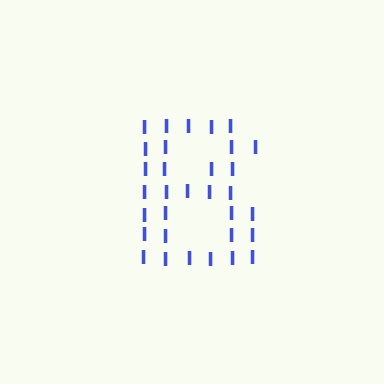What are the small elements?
The small elements are letter I's.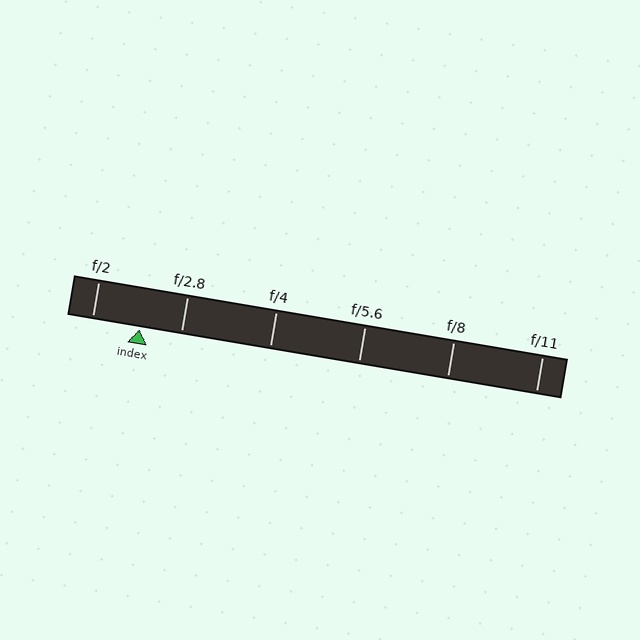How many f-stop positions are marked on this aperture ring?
There are 6 f-stop positions marked.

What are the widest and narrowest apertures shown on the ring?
The widest aperture shown is f/2 and the narrowest is f/11.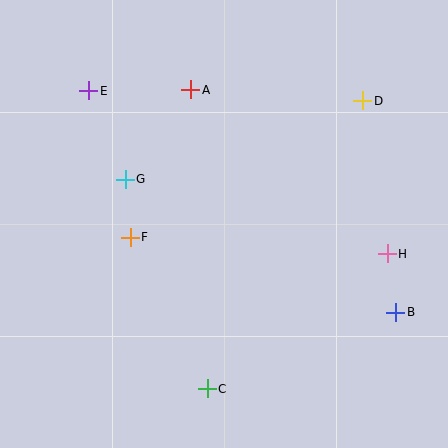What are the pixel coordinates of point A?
Point A is at (191, 90).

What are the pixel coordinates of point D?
Point D is at (363, 101).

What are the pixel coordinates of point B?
Point B is at (396, 312).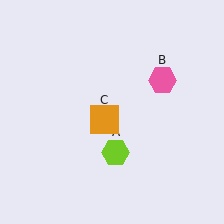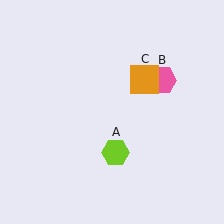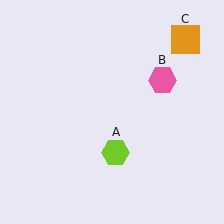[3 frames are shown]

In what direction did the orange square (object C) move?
The orange square (object C) moved up and to the right.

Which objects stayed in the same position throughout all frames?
Lime hexagon (object A) and pink hexagon (object B) remained stationary.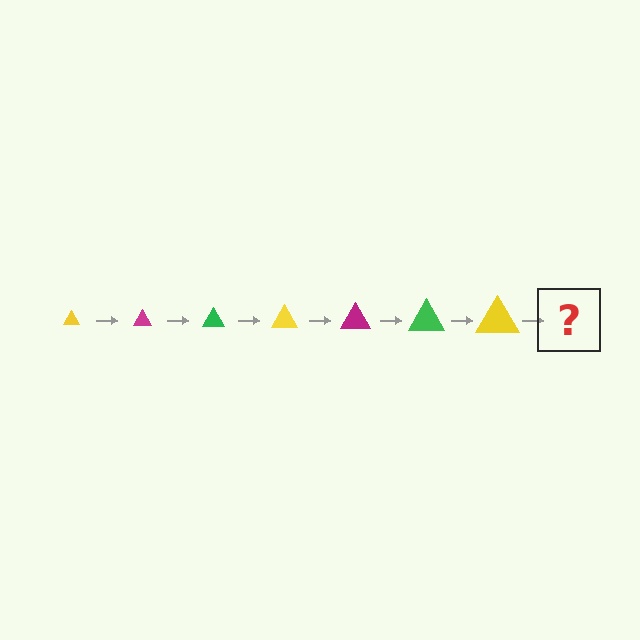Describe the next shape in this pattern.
It should be a magenta triangle, larger than the previous one.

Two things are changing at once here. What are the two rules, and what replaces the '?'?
The two rules are that the triangle grows larger each step and the color cycles through yellow, magenta, and green. The '?' should be a magenta triangle, larger than the previous one.